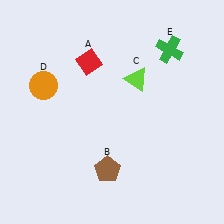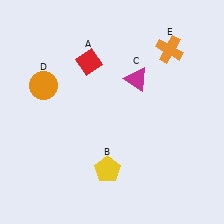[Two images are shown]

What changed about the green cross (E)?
In Image 1, E is green. In Image 2, it changed to orange.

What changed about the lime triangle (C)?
In Image 1, C is lime. In Image 2, it changed to magenta.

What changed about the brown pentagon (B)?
In Image 1, B is brown. In Image 2, it changed to yellow.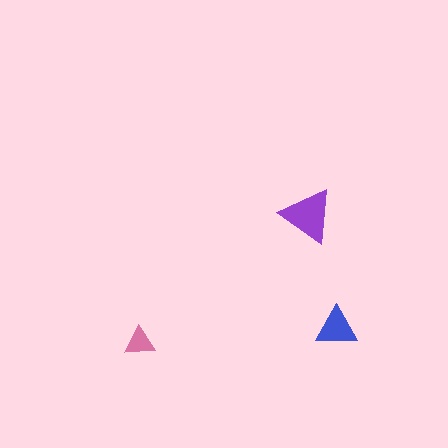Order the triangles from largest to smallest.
the purple one, the blue one, the pink one.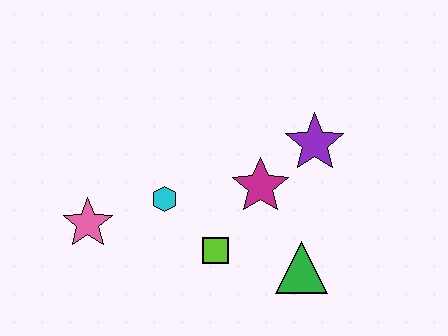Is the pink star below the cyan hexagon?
Yes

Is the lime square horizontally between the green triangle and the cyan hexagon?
Yes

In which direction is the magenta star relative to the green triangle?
The magenta star is above the green triangle.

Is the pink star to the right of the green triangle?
No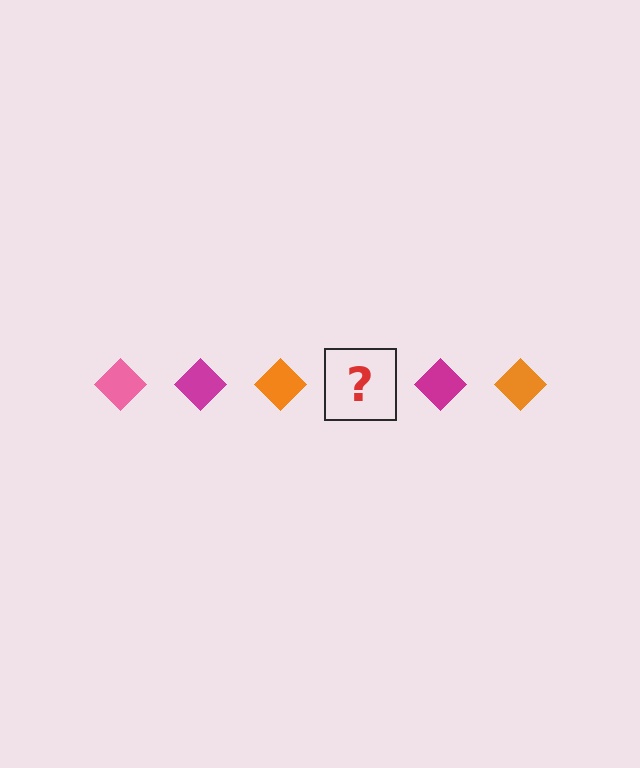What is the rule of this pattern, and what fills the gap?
The rule is that the pattern cycles through pink, magenta, orange diamonds. The gap should be filled with a pink diamond.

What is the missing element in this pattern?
The missing element is a pink diamond.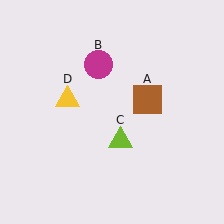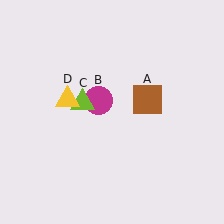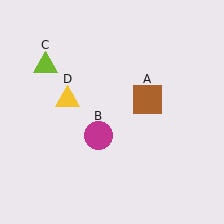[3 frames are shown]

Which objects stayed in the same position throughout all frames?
Brown square (object A) and yellow triangle (object D) remained stationary.